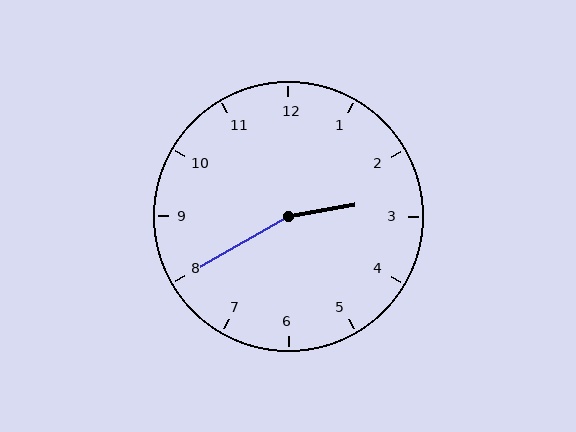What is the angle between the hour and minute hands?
Approximately 160 degrees.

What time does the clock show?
2:40.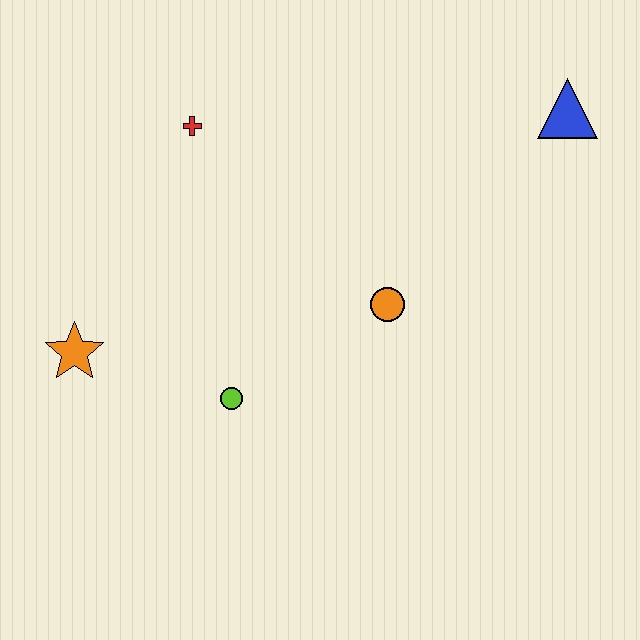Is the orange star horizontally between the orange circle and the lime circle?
No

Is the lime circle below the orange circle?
Yes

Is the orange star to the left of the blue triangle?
Yes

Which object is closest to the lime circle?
The orange star is closest to the lime circle.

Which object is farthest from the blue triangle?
The orange star is farthest from the blue triangle.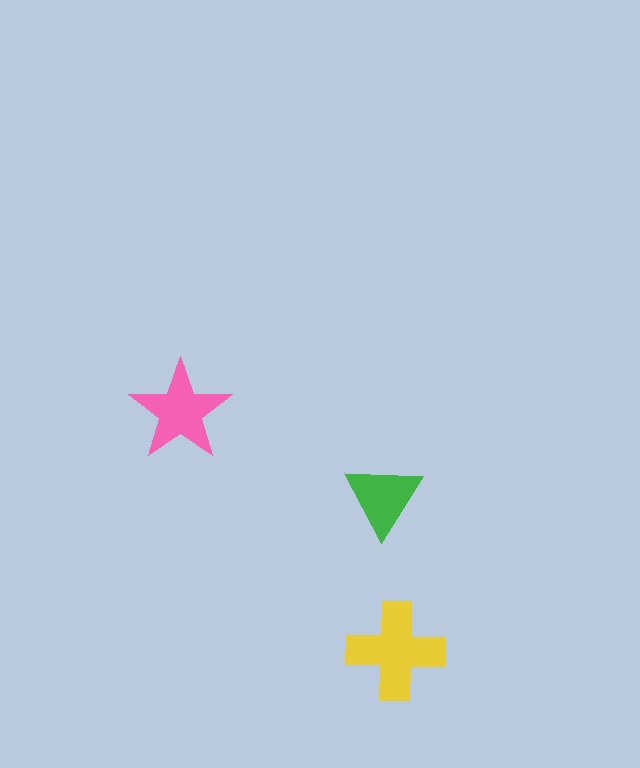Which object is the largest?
The yellow cross.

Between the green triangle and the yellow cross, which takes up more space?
The yellow cross.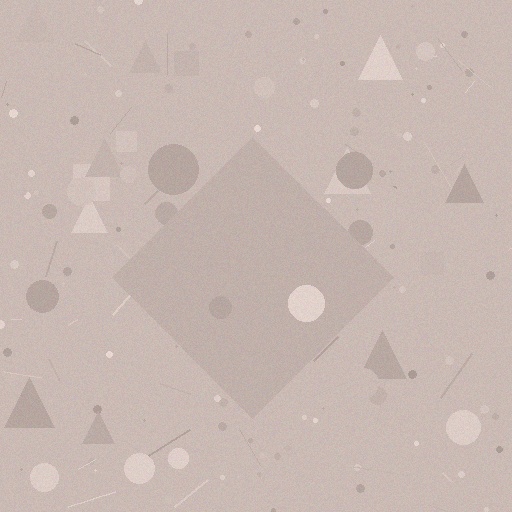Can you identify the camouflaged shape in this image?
The camouflaged shape is a diamond.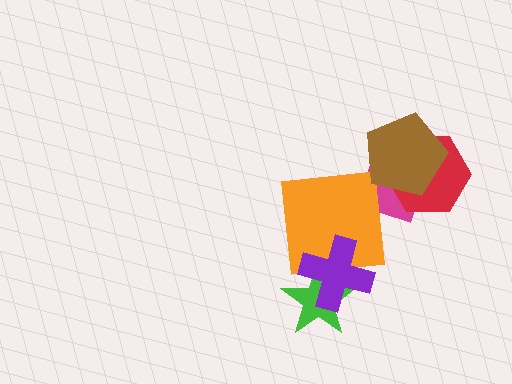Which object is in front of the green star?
The purple cross is in front of the green star.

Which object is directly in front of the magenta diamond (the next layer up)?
The red hexagon is directly in front of the magenta diamond.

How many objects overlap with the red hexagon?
2 objects overlap with the red hexagon.